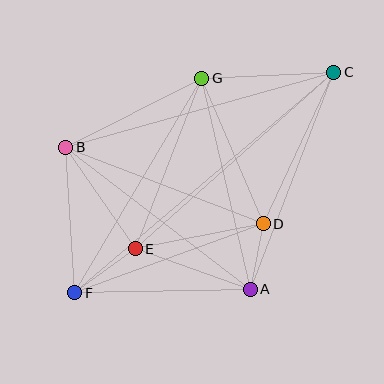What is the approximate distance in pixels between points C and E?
The distance between C and E is approximately 266 pixels.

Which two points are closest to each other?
Points A and D are closest to each other.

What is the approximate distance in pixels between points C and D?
The distance between C and D is approximately 167 pixels.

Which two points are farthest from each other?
Points C and F are farthest from each other.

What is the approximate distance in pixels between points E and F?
The distance between E and F is approximately 74 pixels.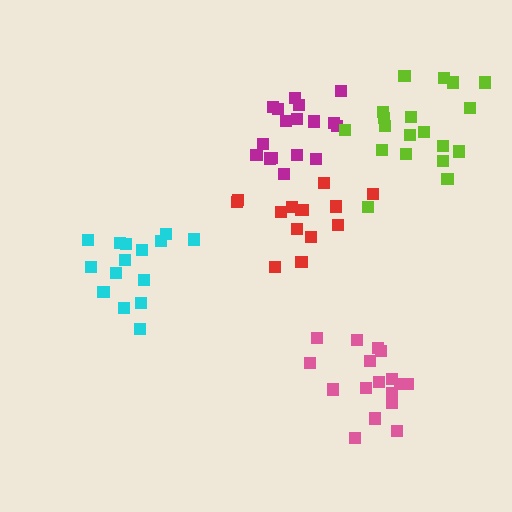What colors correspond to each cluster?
The clusters are colored: pink, magenta, red, cyan, lime.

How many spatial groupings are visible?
There are 5 spatial groupings.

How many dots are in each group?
Group 1: 17 dots, Group 2: 17 dots, Group 3: 14 dots, Group 4: 15 dots, Group 5: 19 dots (82 total).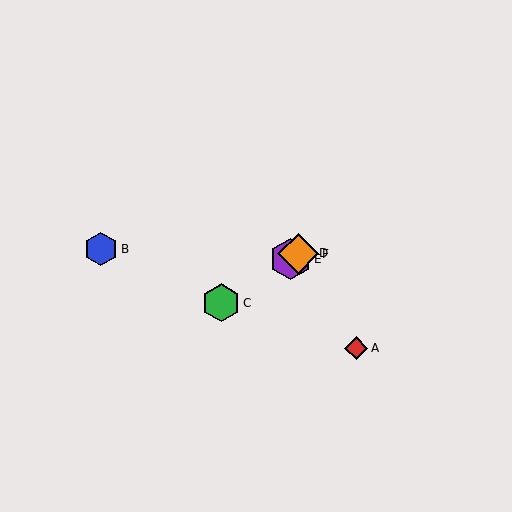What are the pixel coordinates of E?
Object E is at (290, 259).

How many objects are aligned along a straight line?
4 objects (C, D, E, F) are aligned along a straight line.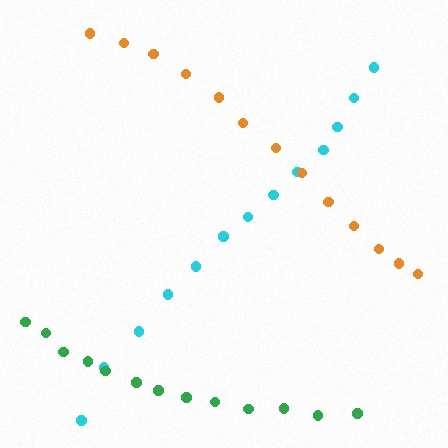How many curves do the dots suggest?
There are 3 distinct paths.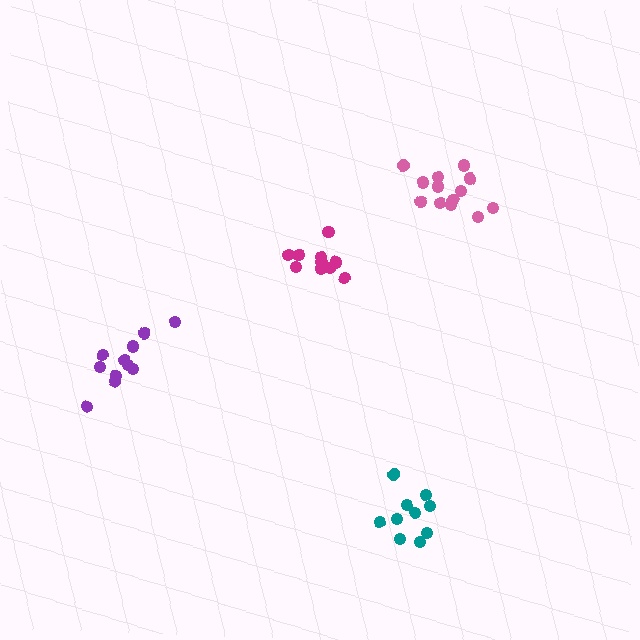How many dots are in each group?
Group 1: 11 dots, Group 2: 11 dots, Group 3: 10 dots, Group 4: 13 dots (45 total).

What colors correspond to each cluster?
The clusters are colored: magenta, purple, teal, pink.